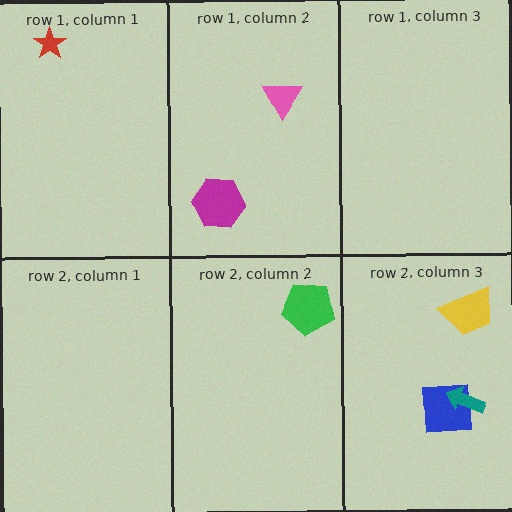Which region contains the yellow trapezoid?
The row 2, column 3 region.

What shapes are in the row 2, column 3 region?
The blue square, the teal arrow, the yellow trapezoid.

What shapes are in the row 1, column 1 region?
The red star.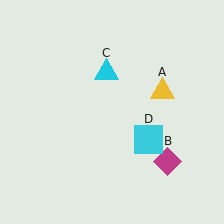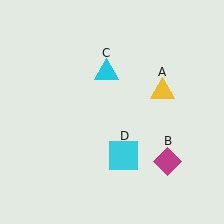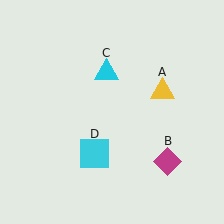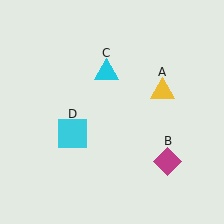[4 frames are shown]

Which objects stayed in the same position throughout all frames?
Yellow triangle (object A) and magenta diamond (object B) and cyan triangle (object C) remained stationary.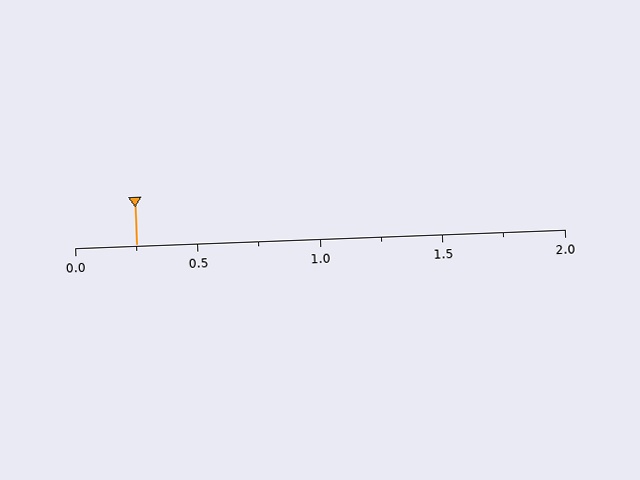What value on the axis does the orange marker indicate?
The marker indicates approximately 0.25.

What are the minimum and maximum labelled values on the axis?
The axis runs from 0.0 to 2.0.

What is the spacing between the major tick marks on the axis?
The major ticks are spaced 0.5 apart.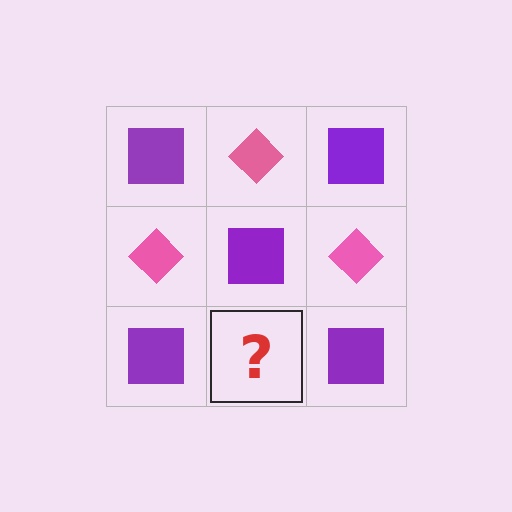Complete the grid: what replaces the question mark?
The question mark should be replaced with a pink diamond.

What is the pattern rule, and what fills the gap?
The rule is that it alternates purple square and pink diamond in a checkerboard pattern. The gap should be filled with a pink diamond.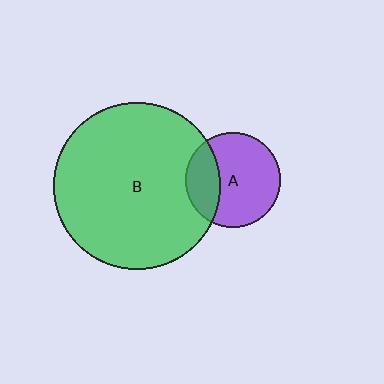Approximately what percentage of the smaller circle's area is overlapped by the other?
Approximately 30%.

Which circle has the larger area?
Circle B (green).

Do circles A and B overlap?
Yes.